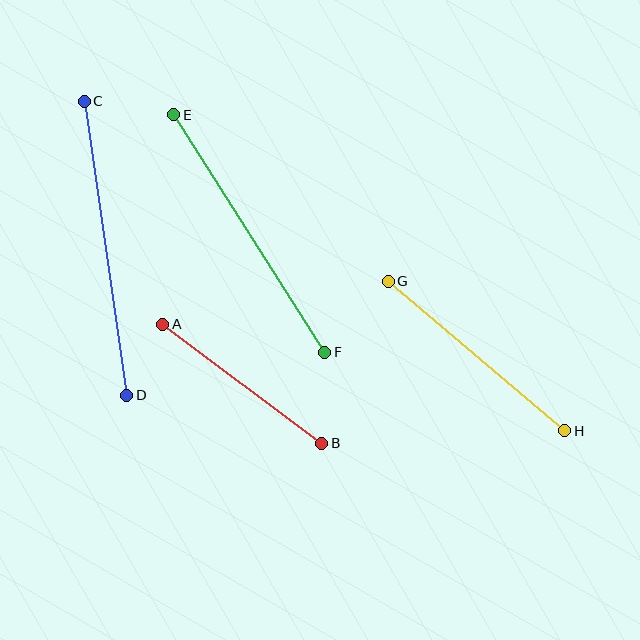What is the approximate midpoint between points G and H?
The midpoint is at approximately (476, 356) pixels.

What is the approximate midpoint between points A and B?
The midpoint is at approximately (242, 384) pixels.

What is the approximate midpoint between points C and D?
The midpoint is at approximately (106, 248) pixels.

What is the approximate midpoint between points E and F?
The midpoint is at approximately (249, 234) pixels.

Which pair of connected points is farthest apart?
Points C and D are farthest apart.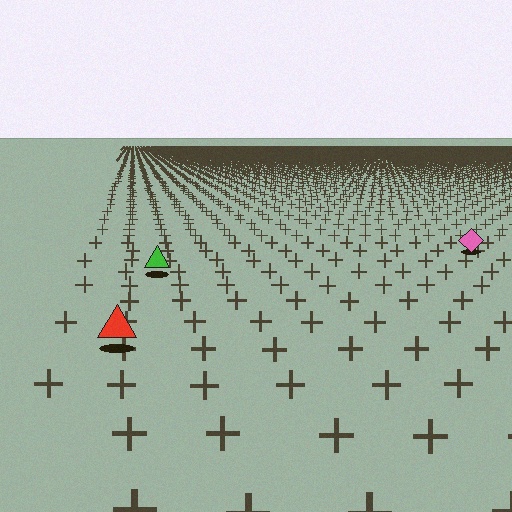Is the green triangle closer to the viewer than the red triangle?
No. The red triangle is closer — you can tell from the texture gradient: the ground texture is coarser near it.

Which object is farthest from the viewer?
The pink diamond is farthest from the viewer. It appears smaller and the ground texture around it is denser.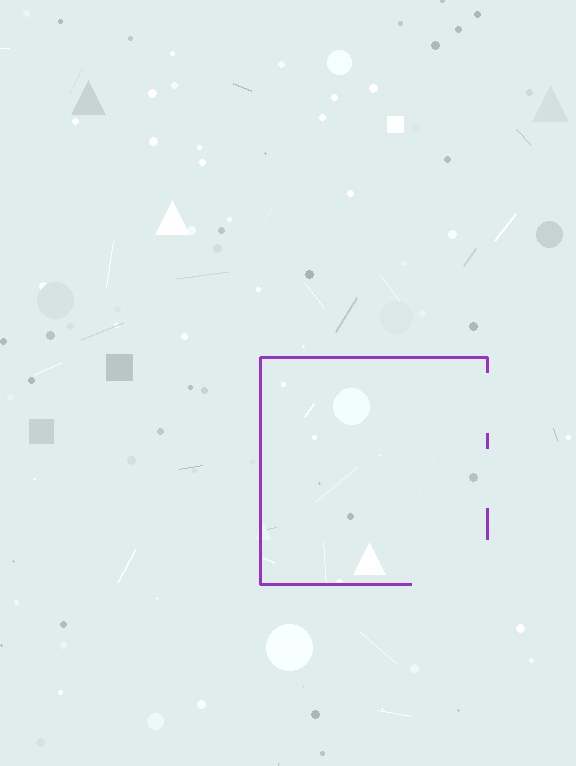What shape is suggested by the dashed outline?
The dashed outline suggests a square.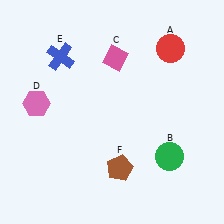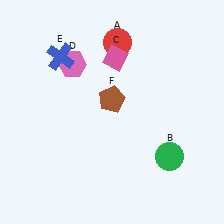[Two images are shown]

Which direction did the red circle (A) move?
The red circle (A) moved left.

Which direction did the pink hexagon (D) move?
The pink hexagon (D) moved up.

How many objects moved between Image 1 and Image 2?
3 objects moved between the two images.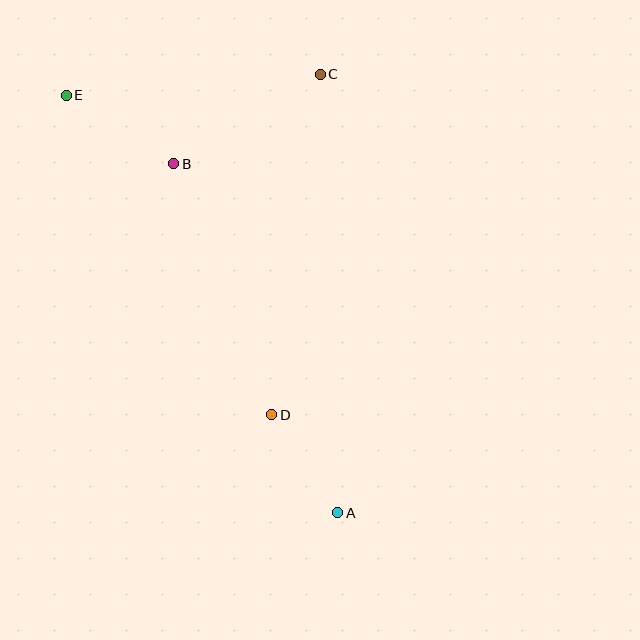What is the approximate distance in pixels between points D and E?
The distance between D and E is approximately 380 pixels.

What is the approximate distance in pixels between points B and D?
The distance between B and D is approximately 270 pixels.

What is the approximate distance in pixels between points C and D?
The distance between C and D is approximately 344 pixels.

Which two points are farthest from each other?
Points A and E are farthest from each other.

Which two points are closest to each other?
Points A and D are closest to each other.